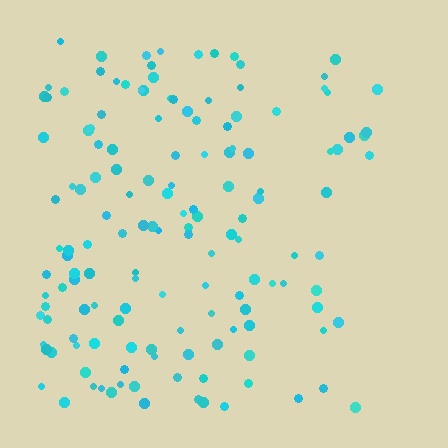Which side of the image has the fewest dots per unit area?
The right.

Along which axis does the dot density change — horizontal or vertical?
Horizontal.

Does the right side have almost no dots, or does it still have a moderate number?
Still a moderate number, just noticeably fewer than the left.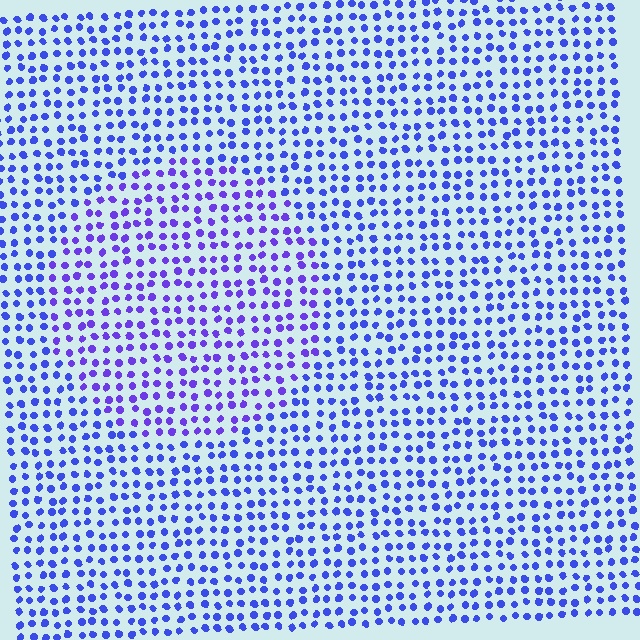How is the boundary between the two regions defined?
The boundary is defined purely by a slight shift in hue (about 24 degrees). Spacing, size, and orientation are identical on both sides.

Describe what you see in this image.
The image is filled with small blue elements in a uniform arrangement. A circle-shaped region is visible where the elements are tinted to a slightly different hue, forming a subtle color boundary.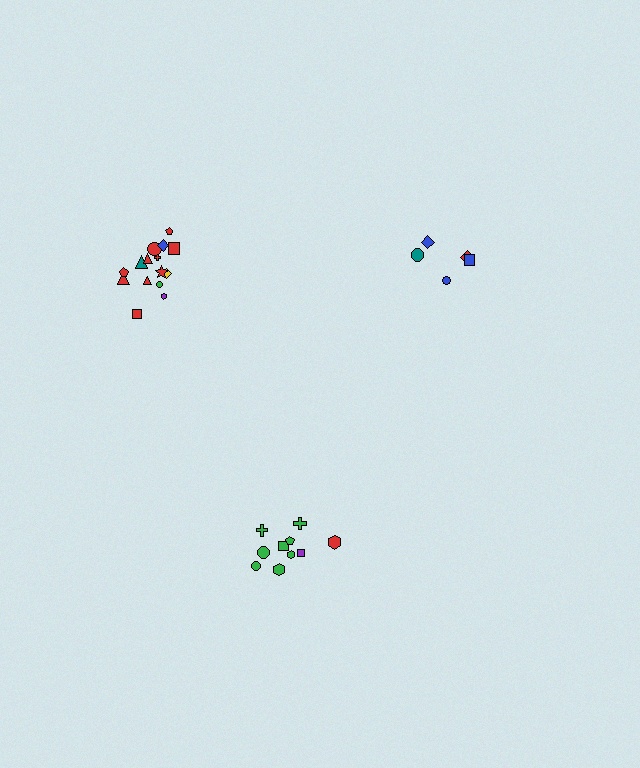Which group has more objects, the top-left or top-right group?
The top-left group.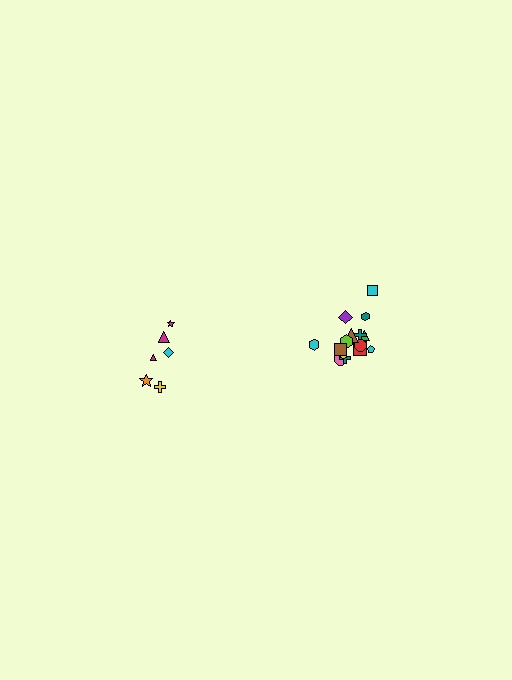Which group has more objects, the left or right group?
The right group.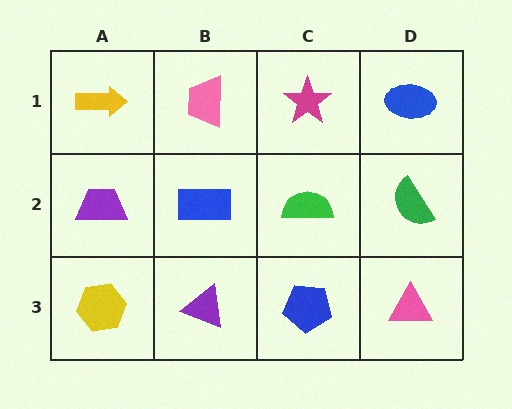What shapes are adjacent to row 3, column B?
A blue rectangle (row 2, column B), a yellow hexagon (row 3, column A), a blue pentagon (row 3, column C).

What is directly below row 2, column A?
A yellow hexagon.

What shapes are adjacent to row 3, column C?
A green semicircle (row 2, column C), a purple triangle (row 3, column B), a pink triangle (row 3, column D).